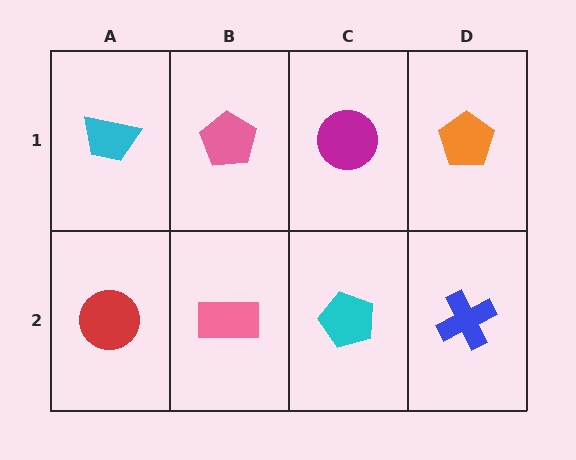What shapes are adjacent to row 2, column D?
An orange pentagon (row 1, column D), a cyan pentagon (row 2, column C).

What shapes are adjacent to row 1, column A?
A red circle (row 2, column A), a pink pentagon (row 1, column B).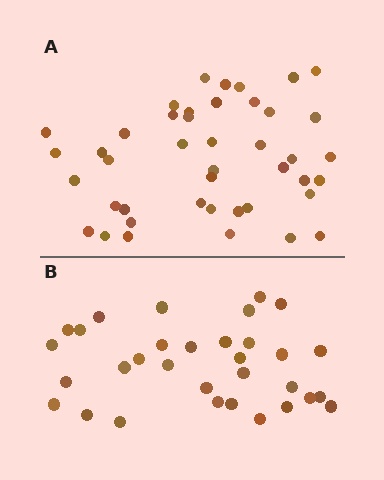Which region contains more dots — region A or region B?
Region A (the top region) has more dots.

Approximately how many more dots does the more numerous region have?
Region A has roughly 12 or so more dots than region B.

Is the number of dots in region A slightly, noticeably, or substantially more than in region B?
Region A has noticeably more, but not dramatically so. The ratio is roughly 1.3 to 1.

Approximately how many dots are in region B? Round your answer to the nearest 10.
About 30 dots. (The exact count is 32, which rounds to 30.)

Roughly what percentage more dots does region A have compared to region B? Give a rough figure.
About 35% more.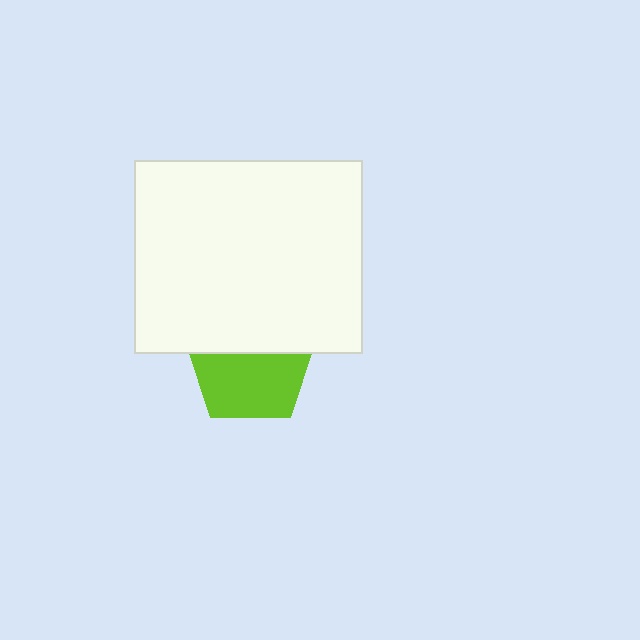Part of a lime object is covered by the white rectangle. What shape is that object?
It is a pentagon.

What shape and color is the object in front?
The object in front is a white rectangle.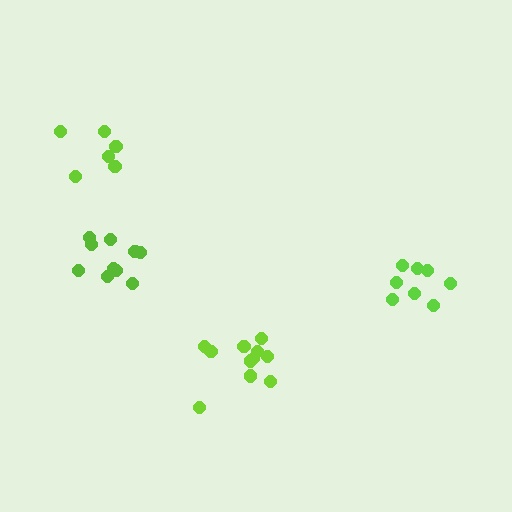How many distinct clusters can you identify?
There are 4 distinct clusters.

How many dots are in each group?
Group 1: 8 dots, Group 2: 10 dots, Group 3: 7 dots, Group 4: 11 dots (36 total).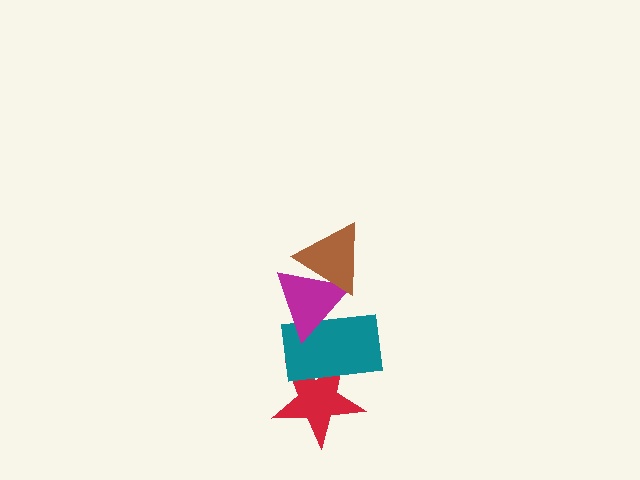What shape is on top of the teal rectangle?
The magenta triangle is on top of the teal rectangle.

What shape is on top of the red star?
The teal rectangle is on top of the red star.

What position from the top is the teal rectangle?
The teal rectangle is 3rd from the top.